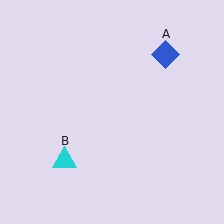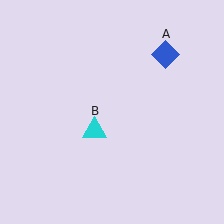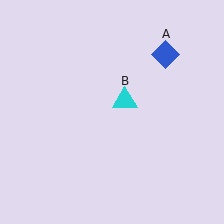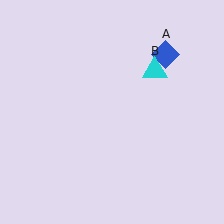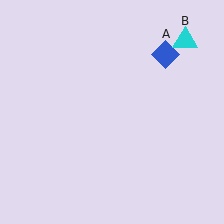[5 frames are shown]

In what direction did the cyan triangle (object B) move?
The cyan triangle (object B) moved up and to the right.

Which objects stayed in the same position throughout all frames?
Blue diamond (object A) remained stationary.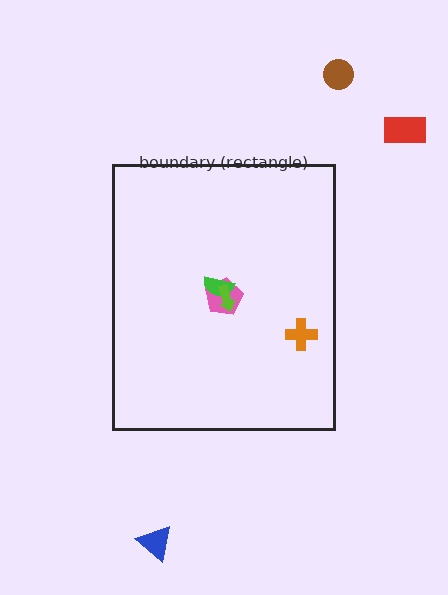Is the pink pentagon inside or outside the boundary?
Inside.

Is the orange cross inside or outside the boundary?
Inside.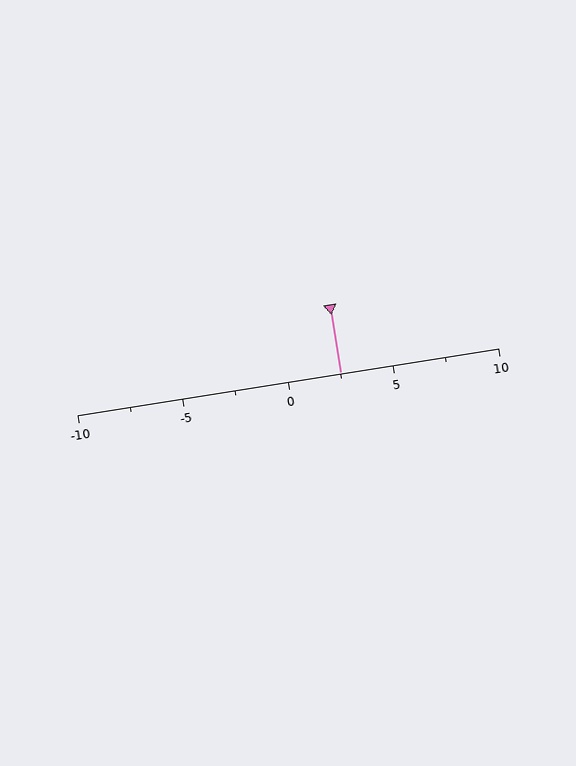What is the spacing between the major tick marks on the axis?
The major ticks are spaced 5 apart.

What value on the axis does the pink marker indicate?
The marker indicates approximately 2.5.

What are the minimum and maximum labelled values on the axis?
The axis runs from -10 to 10.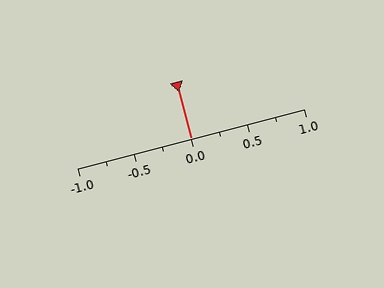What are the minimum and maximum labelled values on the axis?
The axis runs from -1.0 to 1.0.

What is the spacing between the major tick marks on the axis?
The major ticks are spaced 0.5 apart.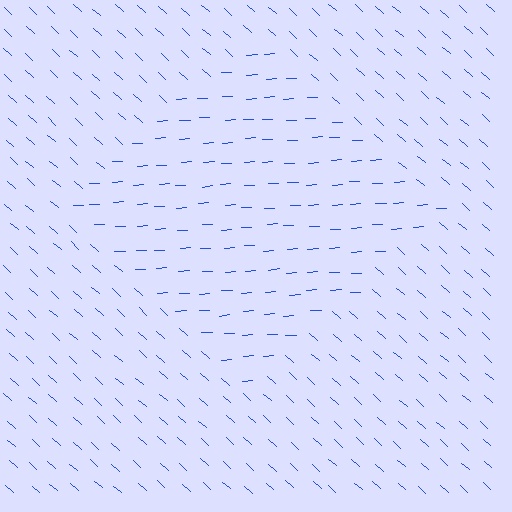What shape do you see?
I see a diamond.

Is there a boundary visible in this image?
Yes, there is a texture boundary formed by a change in line orientation.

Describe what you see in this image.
The image is filled with small blue line segments. A diamond region in the image has lines oriented differently from the surrounding lines, creating a visible texture boundary.